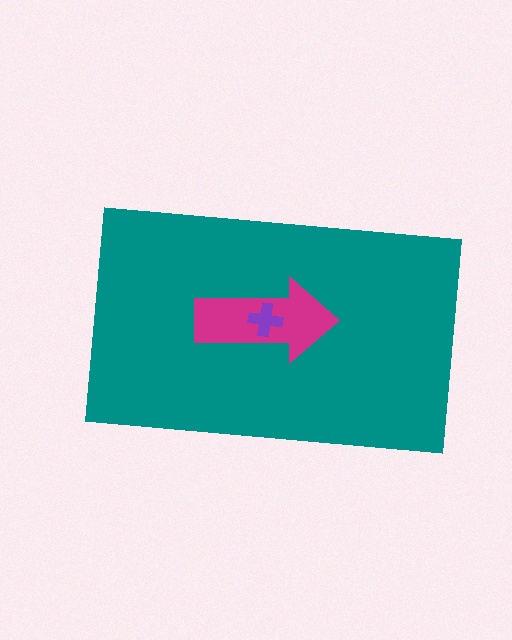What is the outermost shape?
The teal rectangle.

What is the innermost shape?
The purple cross.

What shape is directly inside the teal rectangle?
The magenta arrow.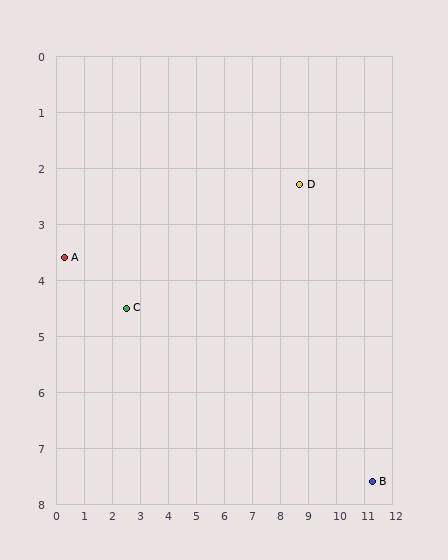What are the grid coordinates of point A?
Point A is at approximately (0.3, 3.6).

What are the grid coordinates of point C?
Point C is at approximately (2.5, 4.5).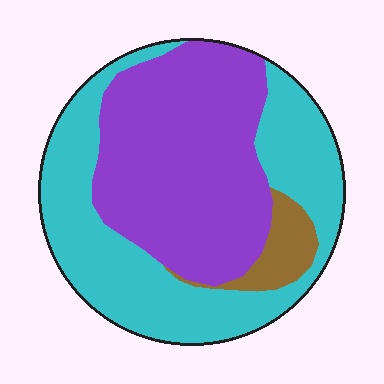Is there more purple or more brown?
Purple.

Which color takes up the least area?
Brown, at roughly 5%.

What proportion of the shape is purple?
Purple covers about 45% of the shape.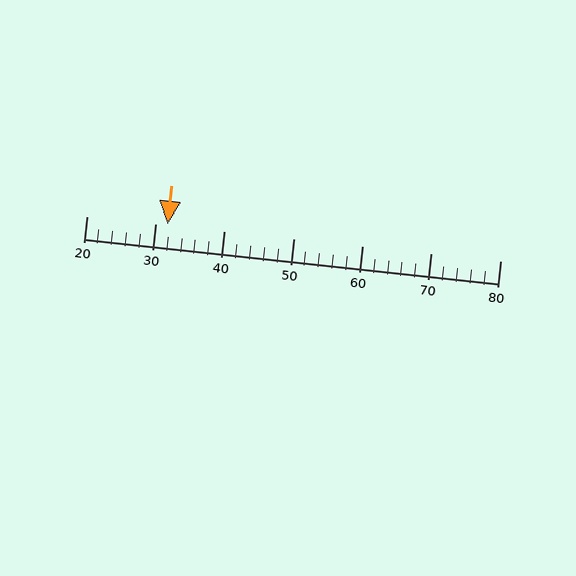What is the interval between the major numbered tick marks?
The major tick marks are spaced 10 units apart.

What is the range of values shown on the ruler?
The ruler shows values from 20 to 80.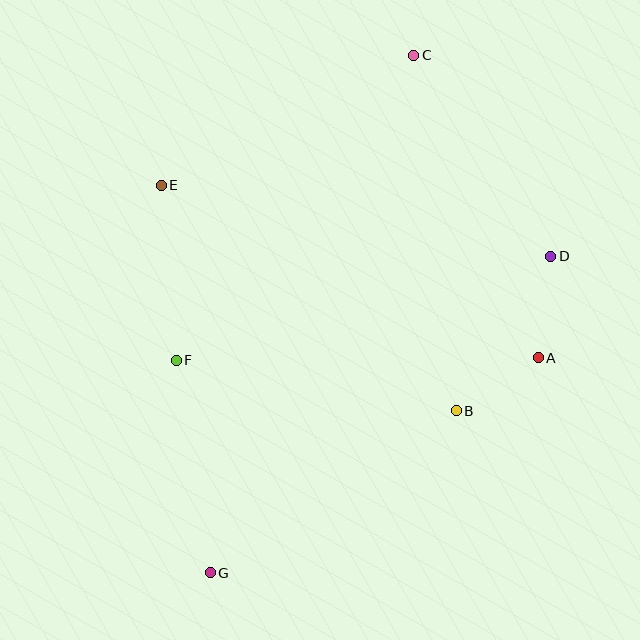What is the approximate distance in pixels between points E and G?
The distance between E and G is approximately 391 pixels.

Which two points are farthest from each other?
Points C and G are farthest from each other.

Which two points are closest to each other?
Points A and B are closest to each other.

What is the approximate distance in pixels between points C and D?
The distance between C and D is approximately 243 pixels.